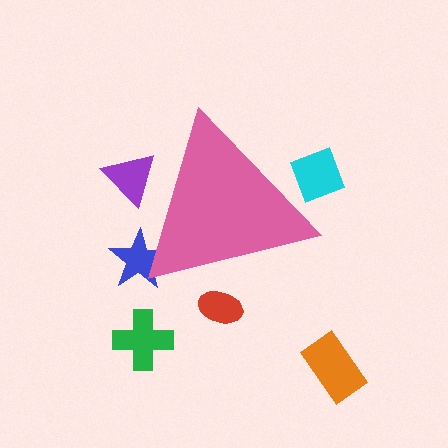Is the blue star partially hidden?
Yes, the blue star is partially hidden behind the pink triangle.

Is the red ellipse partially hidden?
Yes, the red ellipse is partially hidden behind the pink triangle.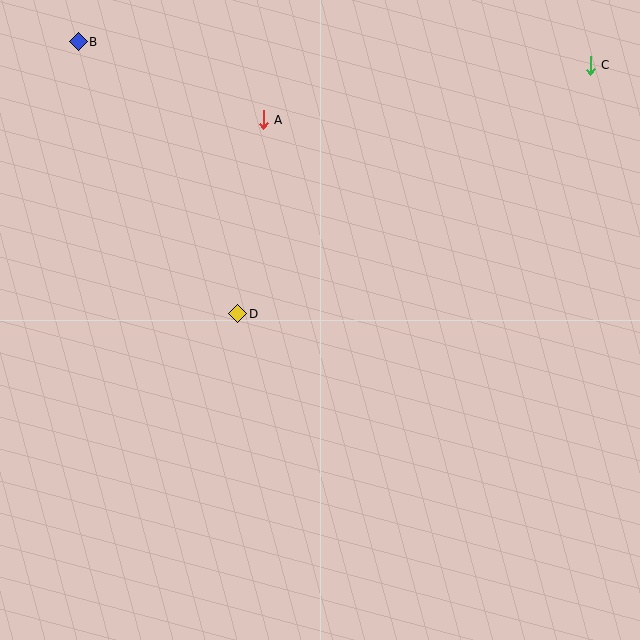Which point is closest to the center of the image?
Point D at (238, 314) is closest to the center.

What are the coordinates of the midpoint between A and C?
The midpoint between A and C is at (427, 93).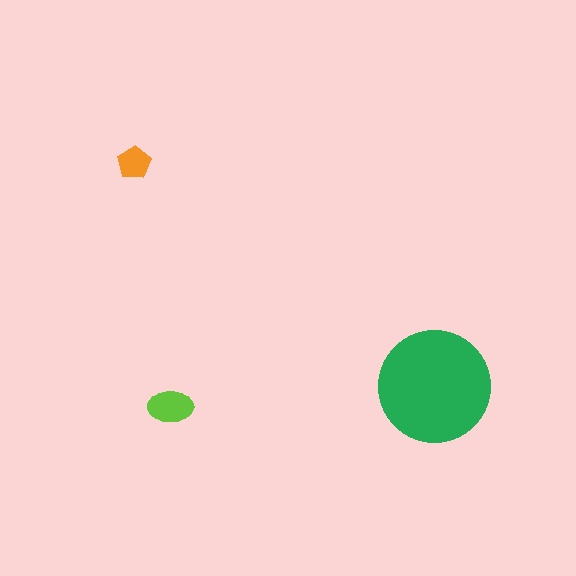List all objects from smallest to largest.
The orange pentagon, the lime ellipse, the green circle.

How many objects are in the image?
There are 3 objects in the image.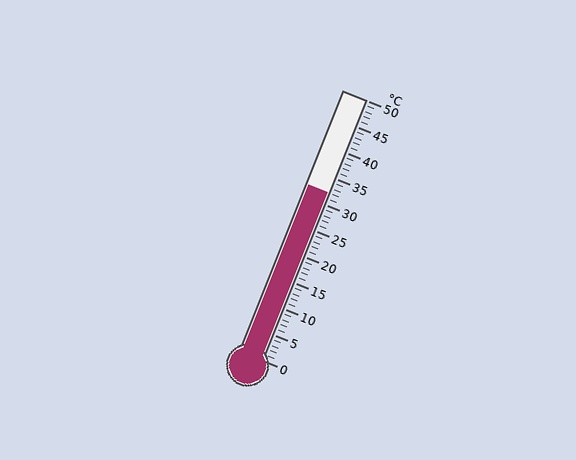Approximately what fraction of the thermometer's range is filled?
The thermometer is filled to approximately 65% of its range.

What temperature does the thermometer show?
The thermometer shows approximately 32°C.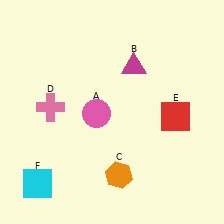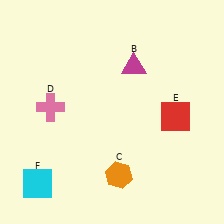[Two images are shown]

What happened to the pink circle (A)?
The pink circle (A) was removed in Image 2. It was in the bottom-left area of Image 1.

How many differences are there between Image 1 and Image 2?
There is 1 difference between the two images.